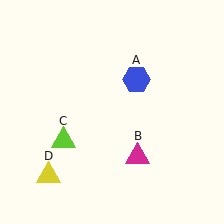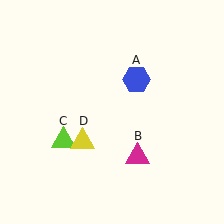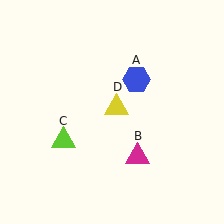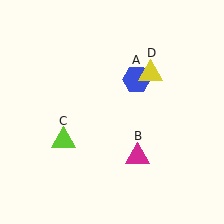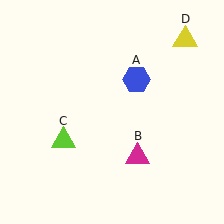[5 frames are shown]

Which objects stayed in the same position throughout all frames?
Blue hexagon (object A) and magenta triangle (object B) and lime triangle (object C) remained stationary.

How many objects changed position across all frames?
1 object changed position: yellow triangle (object D).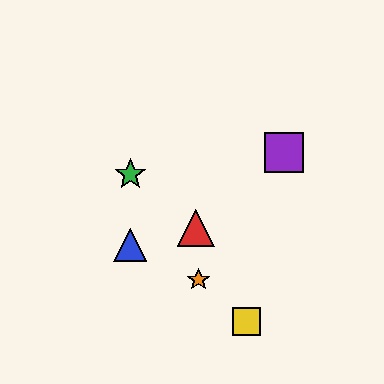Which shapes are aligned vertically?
The blue triangle, the green star are aligned vertically.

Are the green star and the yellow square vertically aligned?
No, the green star is at x≈130 and the yellow square is at x≈246.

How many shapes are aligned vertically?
2 shapes (the blue triangle, the green star) are aligned vertically.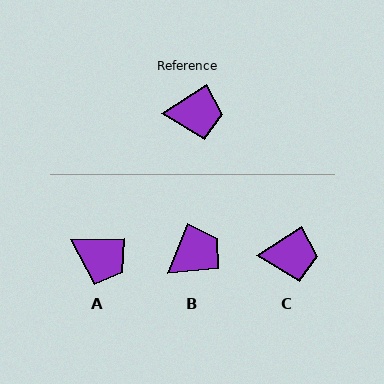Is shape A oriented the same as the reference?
No, it is off by about 31 degrees.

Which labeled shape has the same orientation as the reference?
C.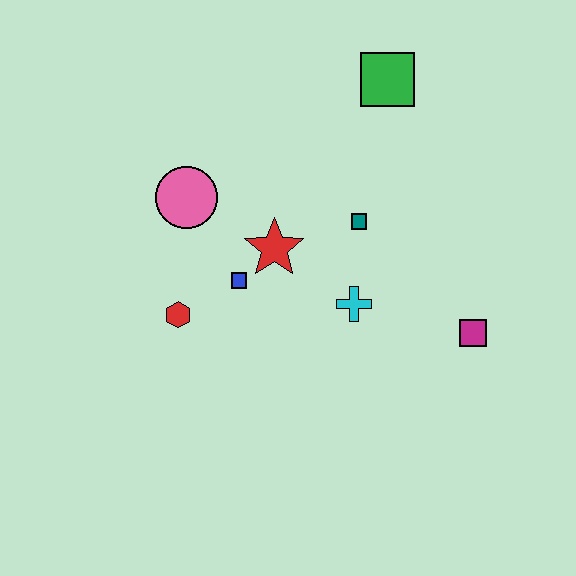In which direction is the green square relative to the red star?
The green square is above the red star.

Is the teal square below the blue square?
No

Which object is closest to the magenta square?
The cyan cross is closest to the magenta square.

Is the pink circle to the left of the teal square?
Yes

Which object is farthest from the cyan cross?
The green square is farthest from the cyan cross.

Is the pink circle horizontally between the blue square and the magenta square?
No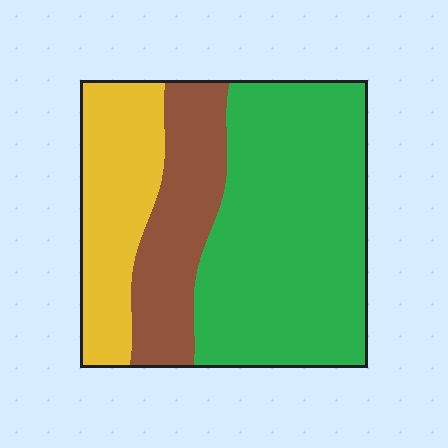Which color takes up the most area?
Green, at roughly 55%.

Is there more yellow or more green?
Green.